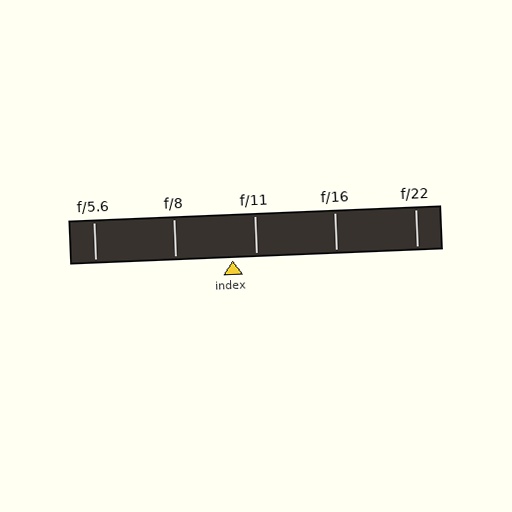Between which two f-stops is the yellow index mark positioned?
The index mark is between f/8 and f/11.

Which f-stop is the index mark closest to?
The index mark is closest to f/11.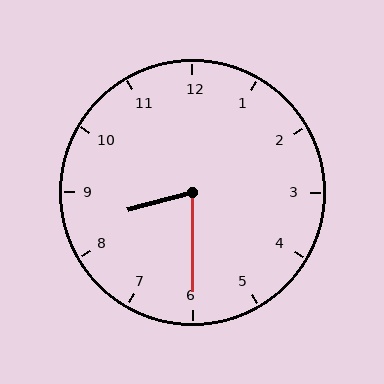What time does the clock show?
8:30.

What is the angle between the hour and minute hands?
Approximately 75 degrees.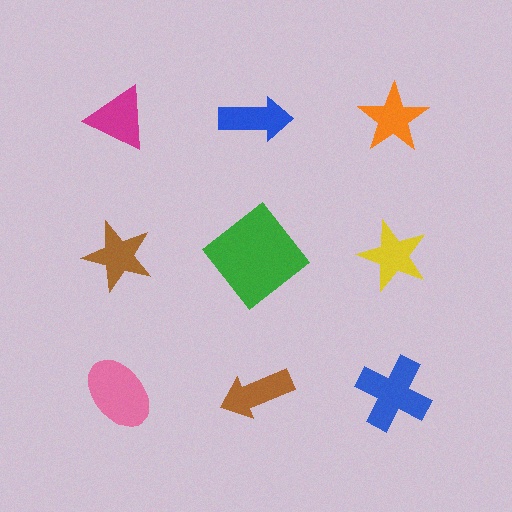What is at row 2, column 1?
A brown star.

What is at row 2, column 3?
A yellow star.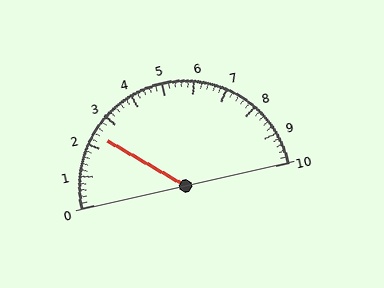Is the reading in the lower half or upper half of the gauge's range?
The reading is in the lower half of the range (0 to 10).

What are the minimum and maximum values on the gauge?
The gauge ranges from 0 to 10.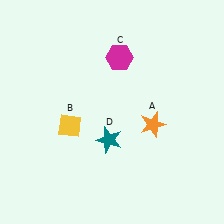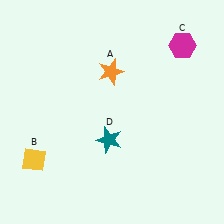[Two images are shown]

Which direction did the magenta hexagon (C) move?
The magenta hexagon (C) moved right.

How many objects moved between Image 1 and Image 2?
3 objects moved between the two images.